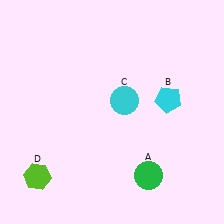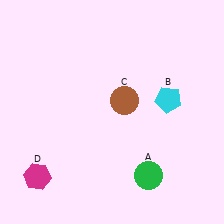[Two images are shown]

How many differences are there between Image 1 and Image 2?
There are 2 differences between the two images.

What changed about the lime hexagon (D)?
In Image 1, D is lime. In Image 2, it changed to magenta.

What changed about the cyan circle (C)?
In Image 1, C is cyan. In Image 2, it changed to brown.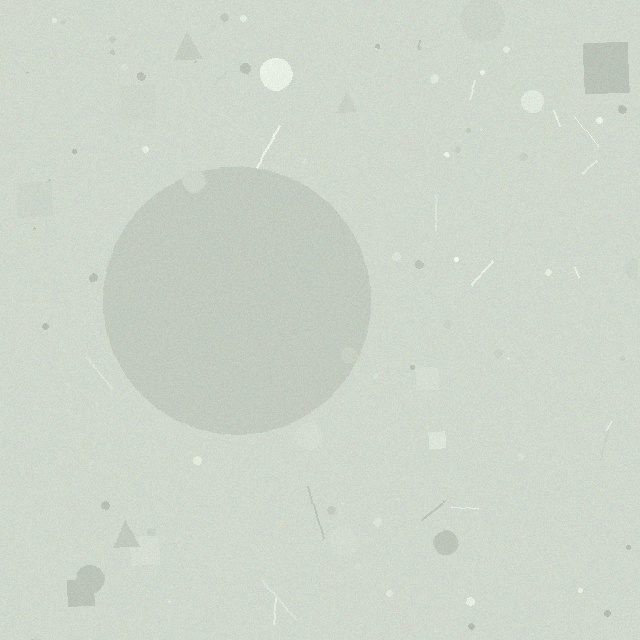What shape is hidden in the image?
A circle is hidden in the image.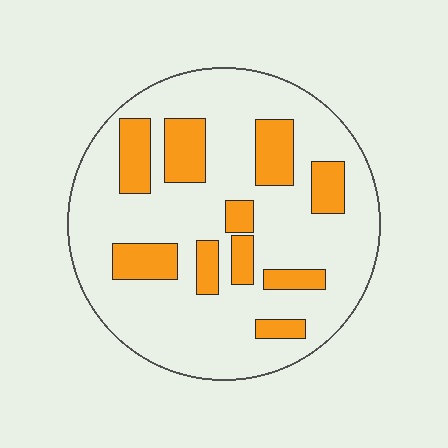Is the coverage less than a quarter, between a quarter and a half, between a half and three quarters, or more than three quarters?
Less than a quarter.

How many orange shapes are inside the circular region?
10.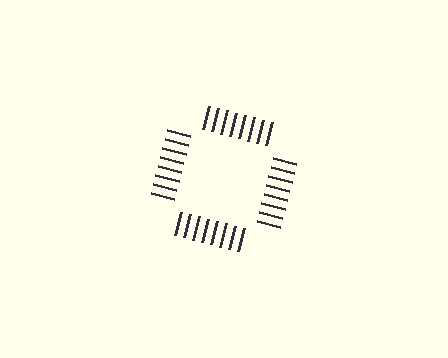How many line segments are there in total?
32 — 8 along each of the 4 edges.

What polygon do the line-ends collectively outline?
An illusory square — the line segments terminate on its edges but no continuous stroke is drawn.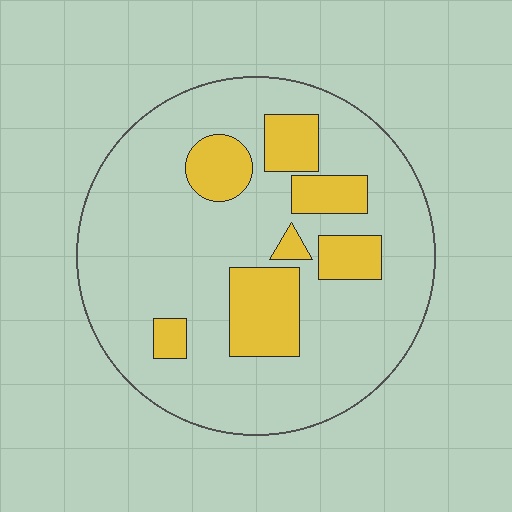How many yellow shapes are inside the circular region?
7.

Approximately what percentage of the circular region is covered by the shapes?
Approximately 20%.